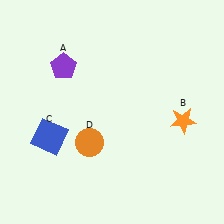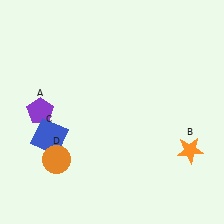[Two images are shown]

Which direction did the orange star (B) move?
The orange star (B) moved down.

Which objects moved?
The objects that moved are: the purple pentagon (A), the orange star (B), the orange circle (D).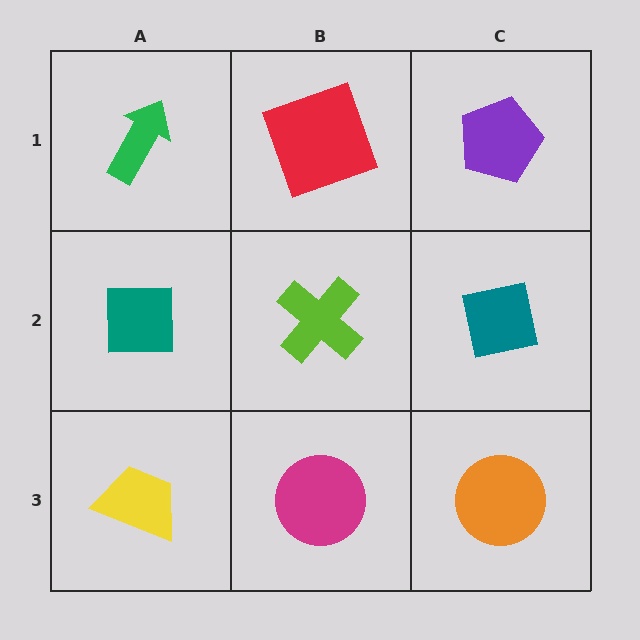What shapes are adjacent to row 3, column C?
A teal square (row 2, column C), a magenta circle (row 3, column B).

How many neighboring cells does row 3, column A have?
2.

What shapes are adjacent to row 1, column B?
A lime cross (row 2, column B), a green arrow (row 1, column A), a purple pentagon (row 1, column C).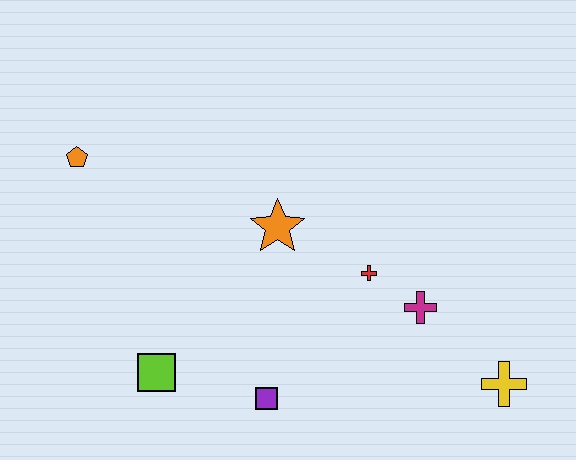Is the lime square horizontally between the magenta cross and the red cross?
No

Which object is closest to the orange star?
The red cross is closest to the orange star.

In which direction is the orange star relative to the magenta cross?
The orange star is to the left of the magenta cross.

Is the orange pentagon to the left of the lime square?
Yes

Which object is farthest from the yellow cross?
The orange pentagon is farthest from the yellow cross.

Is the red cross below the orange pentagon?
Yes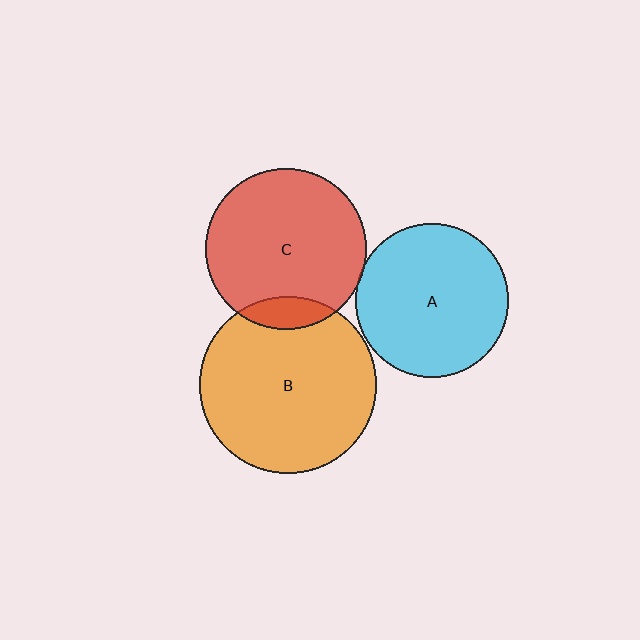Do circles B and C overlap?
Yes.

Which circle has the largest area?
Circle B (orange).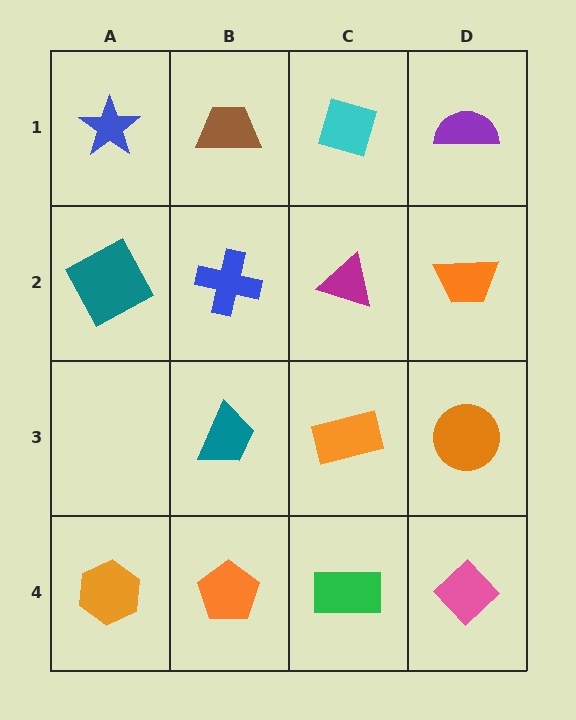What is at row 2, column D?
An orange trapezoid.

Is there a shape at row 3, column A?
No, that cell is empty.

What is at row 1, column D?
A purple semicircle.